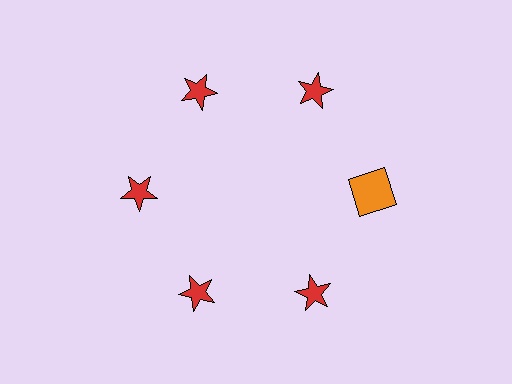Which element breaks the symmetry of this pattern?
The orange square at roughly the 3 o'clock position breaks the symmetry. All other shapes are red stars.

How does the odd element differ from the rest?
It differs in both color (orange instead of red) and shape (square instead of star).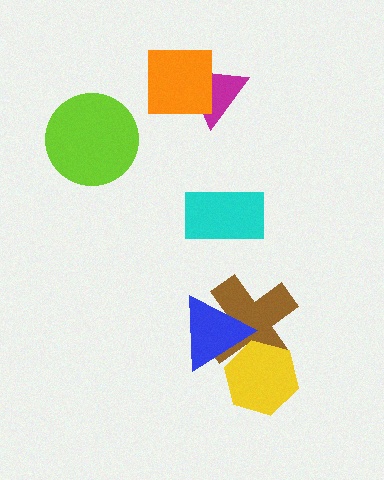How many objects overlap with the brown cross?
2 objects overlap with the brown cross.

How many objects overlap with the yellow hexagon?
2 objects overlap with the yellow hexagon.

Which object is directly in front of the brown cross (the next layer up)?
The blue triangle is directly in front of the brown cross.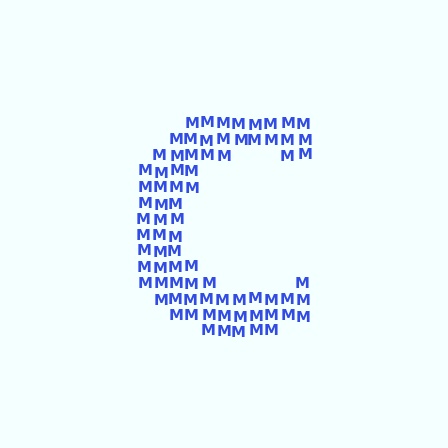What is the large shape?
The large shape is the letter C.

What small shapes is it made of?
It is made of small letter M's.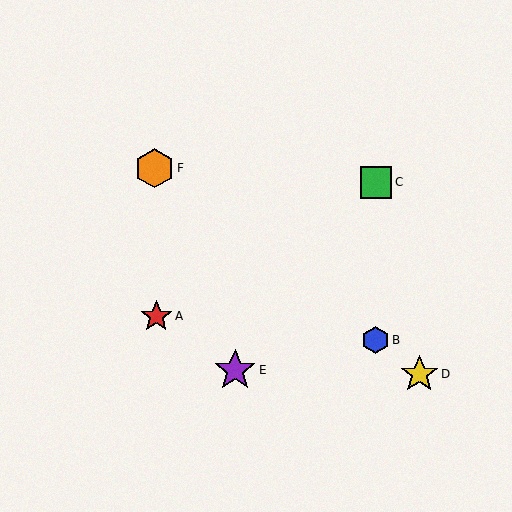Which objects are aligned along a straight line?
Objects B, D, F are aligned along a straight line.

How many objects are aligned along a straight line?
3 objects (B, D, F) are aligned along a straight line.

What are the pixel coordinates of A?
Object A is at (156, 317).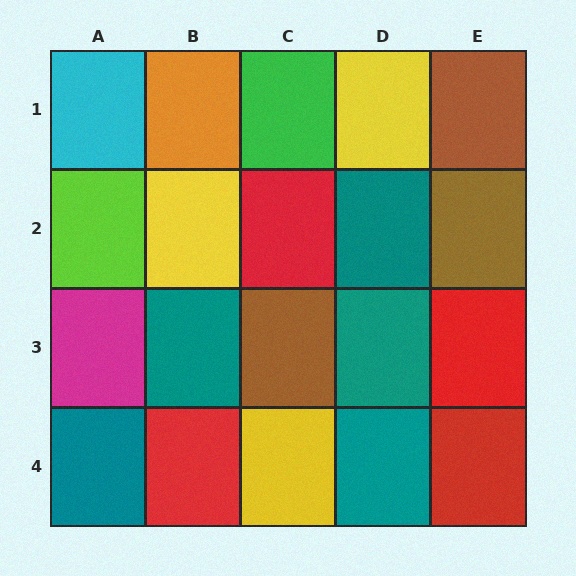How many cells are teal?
5 cells are teal.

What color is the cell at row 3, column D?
Teal.